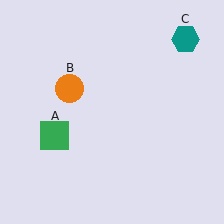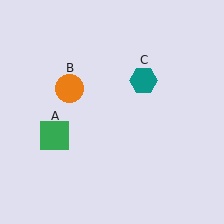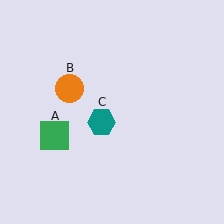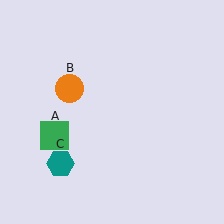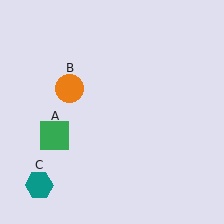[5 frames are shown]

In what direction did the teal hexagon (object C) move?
The teal hexagon (object C) moved down and to the left.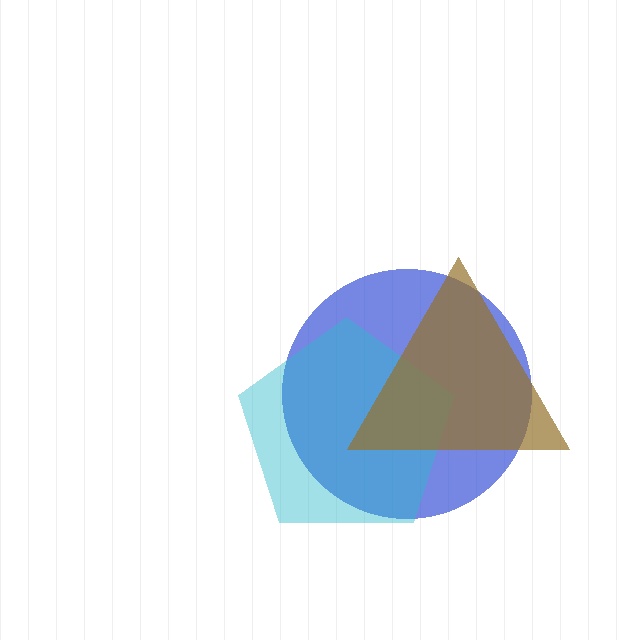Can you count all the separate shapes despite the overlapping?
Yes, there are 3 separate shapes.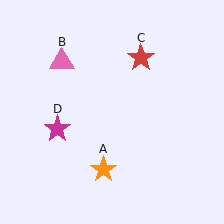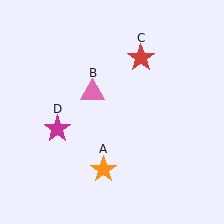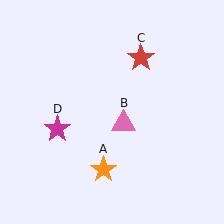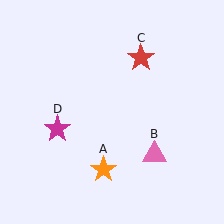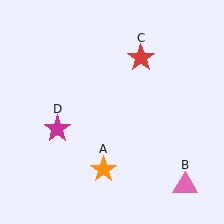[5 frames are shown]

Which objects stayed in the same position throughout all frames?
Orange star (object A) and red star (object C) and magenta star (object D) remained stationary.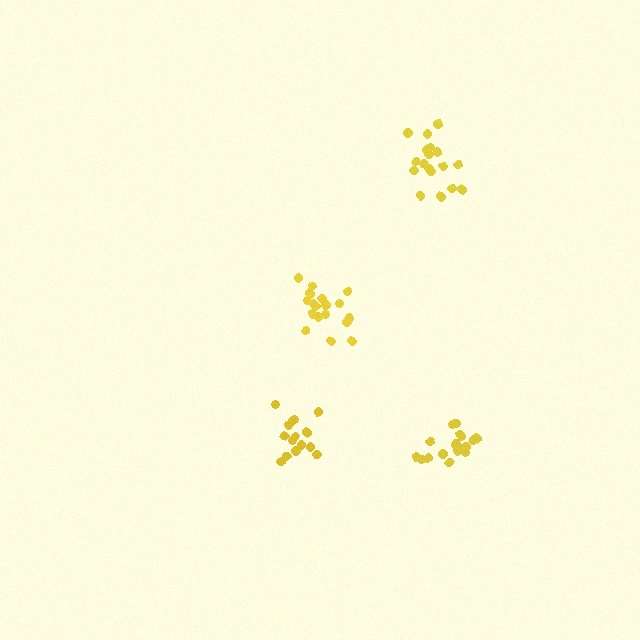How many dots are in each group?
Group 1: 15 dots, Group 2: 18 dots, Group 3: 19 dots, Group 4: 18 dots (70 total).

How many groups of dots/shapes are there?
There are 4 groups.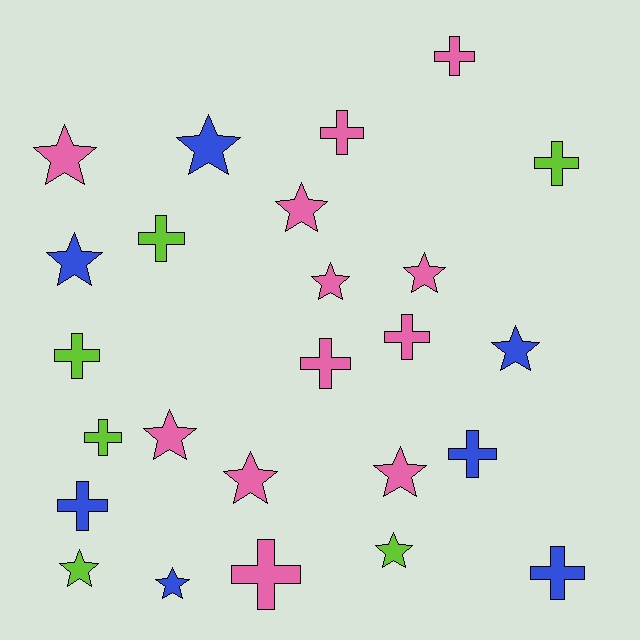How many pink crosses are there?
There are 5 pink crosses.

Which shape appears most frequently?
Star, with 13 objects.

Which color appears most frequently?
Pink, with 12 objects.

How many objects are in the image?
There are 25 objects.